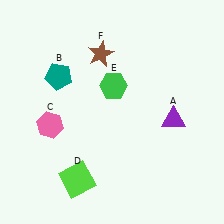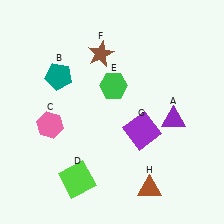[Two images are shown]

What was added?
A purple square (G), a brown triangle (H) were added in Image 2.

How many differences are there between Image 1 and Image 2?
There are 2 differences between the two images.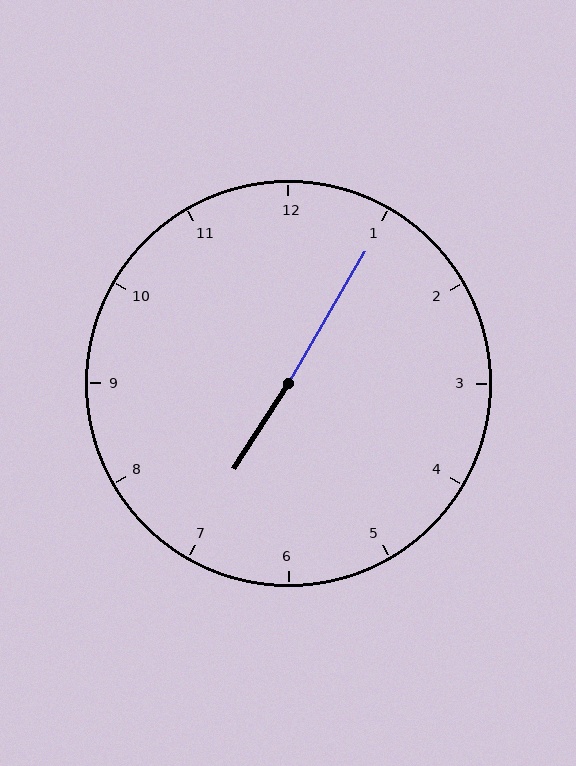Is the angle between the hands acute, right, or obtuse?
It is obtuse.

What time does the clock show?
7:05.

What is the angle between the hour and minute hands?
Approximately 178 degrees.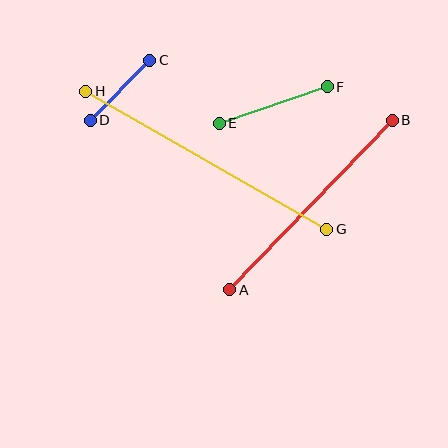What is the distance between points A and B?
The distance is approximately 235 pixels.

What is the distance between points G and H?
The distance is approximately 278 pixels.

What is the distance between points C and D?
The distance is approximately 84 pixels.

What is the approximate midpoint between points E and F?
The midpoint is at approximately (273, 105) pixels.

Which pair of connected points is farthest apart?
Points G and H are farthest apart.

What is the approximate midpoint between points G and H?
The midpoint is at approximately (206, 160) pixels.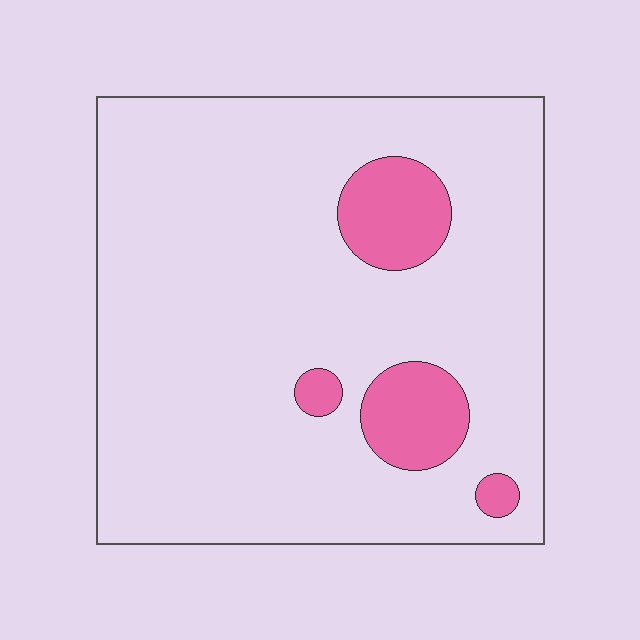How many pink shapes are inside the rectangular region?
4.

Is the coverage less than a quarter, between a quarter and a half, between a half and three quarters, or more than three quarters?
Less than a quarter.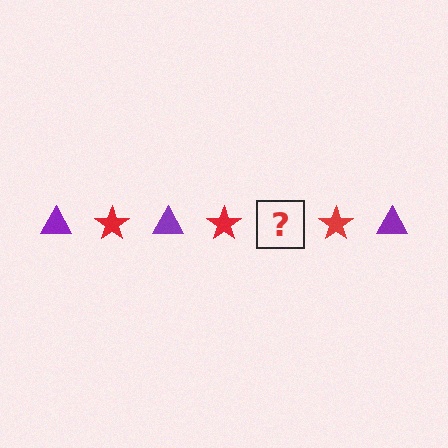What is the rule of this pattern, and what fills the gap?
The rule is that the pattern alternates between purple triangle and red star. The gap should be filled with a purple triangle.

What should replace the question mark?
The question mark should be replaced with a purple triangle.